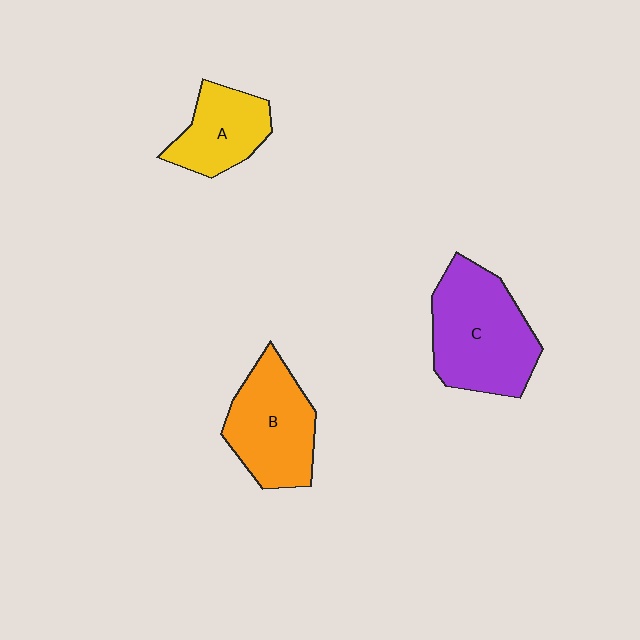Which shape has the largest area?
Shape C (purple).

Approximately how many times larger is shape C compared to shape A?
Approximately 1.7 times.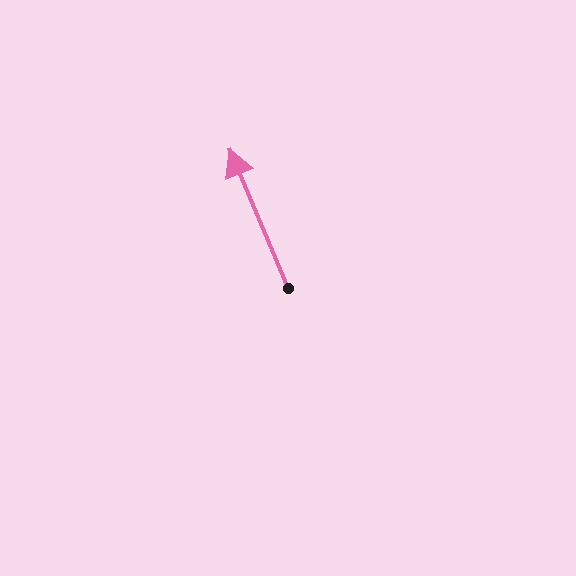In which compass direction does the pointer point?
Northwest.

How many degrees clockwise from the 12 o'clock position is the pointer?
Approximately 337 degrees.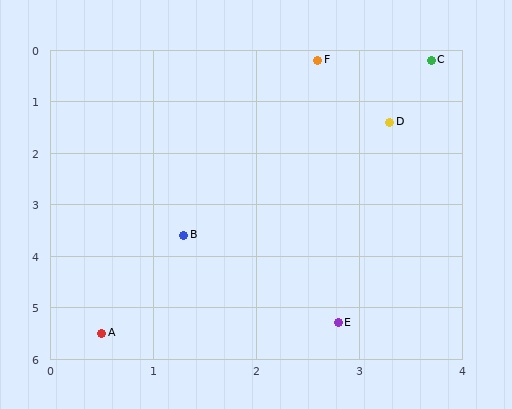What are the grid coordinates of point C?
Point C is at approximately (3.7, 0.2).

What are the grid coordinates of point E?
Point E is at approximately (2.8, 5.3).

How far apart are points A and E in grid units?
Points A and E are about 2.3 grid units apart.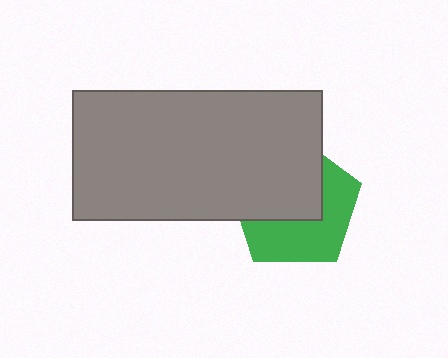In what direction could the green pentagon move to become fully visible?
The green pentagon could move toward the lower-right. That would shift it out from behind the gray rectangle entirely.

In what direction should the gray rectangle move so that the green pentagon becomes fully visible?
The gray rectangle should move toward the upper-left. That is the shortest direction to clear the overlap and leave the green pentagon fully visible.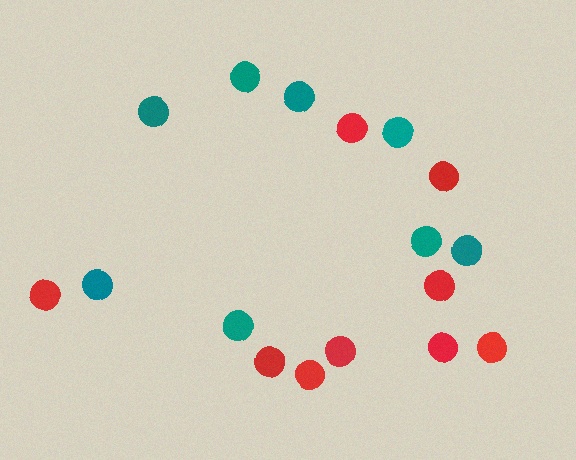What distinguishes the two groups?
There are 2 groups: one group of red circles (9) and one group of teal circles (8).